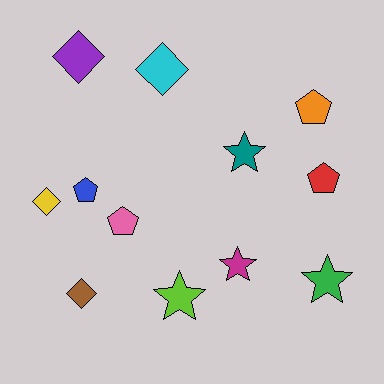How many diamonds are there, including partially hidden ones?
There are 4 diamonds.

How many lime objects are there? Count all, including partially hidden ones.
There is 1 lime object.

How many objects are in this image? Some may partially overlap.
There are 12 objects.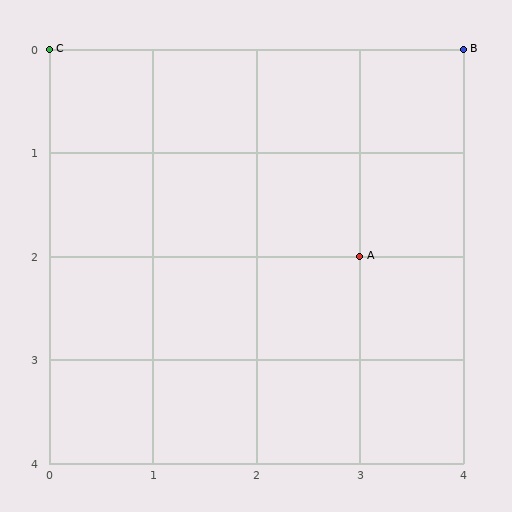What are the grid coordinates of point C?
Point C is at grid coordinates (0, 0).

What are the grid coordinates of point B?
Point B is at grid coordinates (4, 0).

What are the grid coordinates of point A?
Point A is at grid coordinates (3, 2).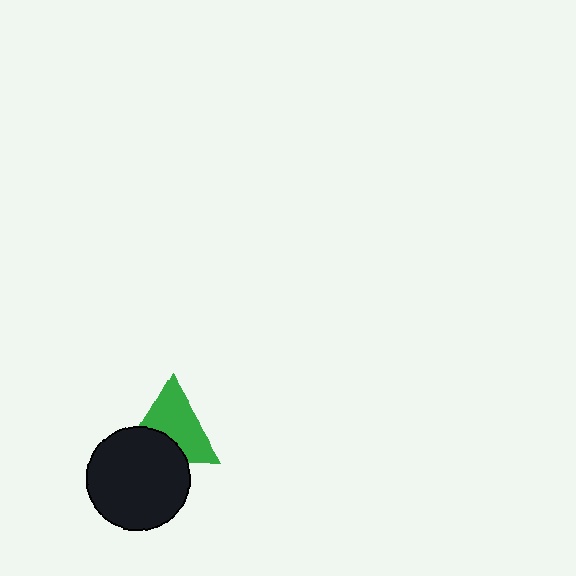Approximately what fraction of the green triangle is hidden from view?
Roughly 35% of the green triangle is hidden behind the black circle.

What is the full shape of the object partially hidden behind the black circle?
The partially hidden object is a green triangle.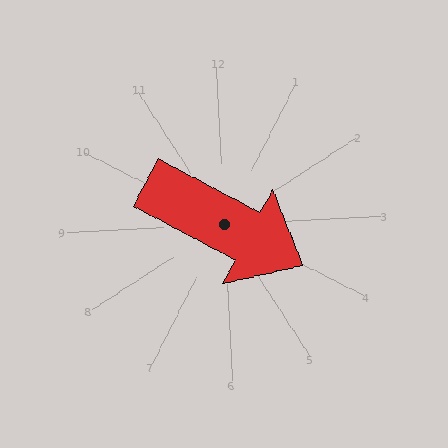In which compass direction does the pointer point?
Southeast.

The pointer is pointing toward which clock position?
Roughly 4 o'clock.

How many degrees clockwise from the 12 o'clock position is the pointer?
Approximately 121 degrees.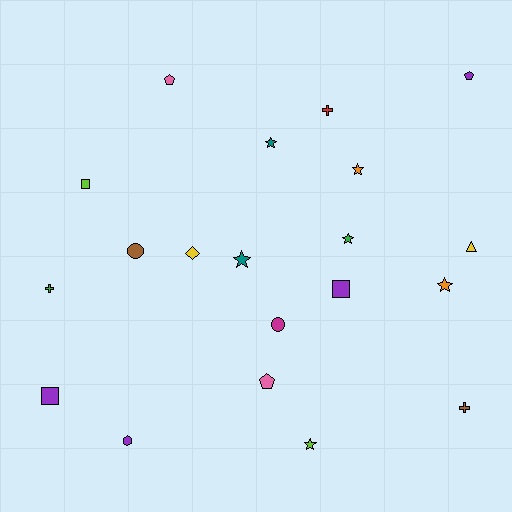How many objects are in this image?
There are 20 objects.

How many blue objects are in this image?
There are no blue objects.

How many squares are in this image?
There are 3 squares.